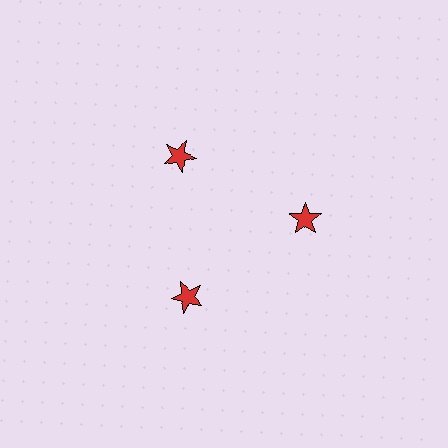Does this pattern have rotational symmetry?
Yes, this pattern has 3-fold rotational symmetry. It looks the same after rotating 120 degrees around the center.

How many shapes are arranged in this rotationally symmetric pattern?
There are 3 shapes, arranged in 3 groups of 1.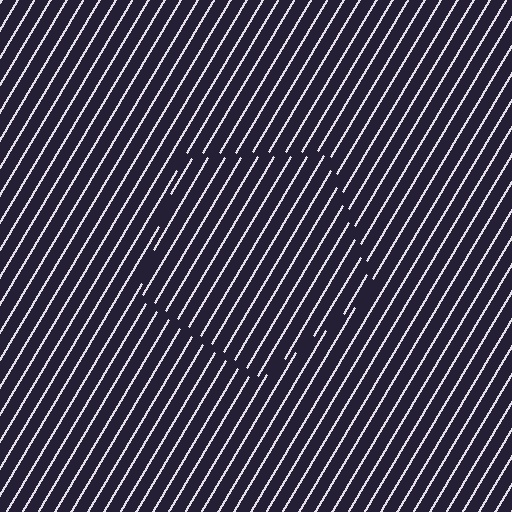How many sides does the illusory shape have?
5 sides — the line-ends trace a pentagon.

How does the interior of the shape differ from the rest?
The interior of the shape contains the same grating, shifted by half a period — the contour is defined by the phase discontinuity where line-ends from the inner and outer gratings abut.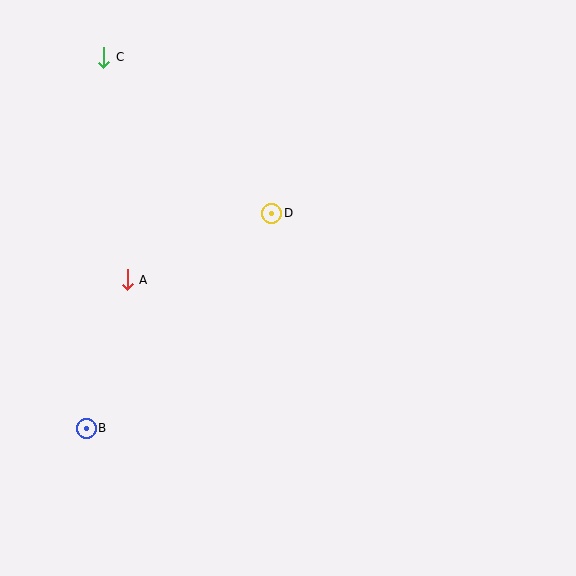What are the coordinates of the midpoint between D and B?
The midpoint between D and B is at (179, 321).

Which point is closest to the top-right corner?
Point D is closest to the top-right corner.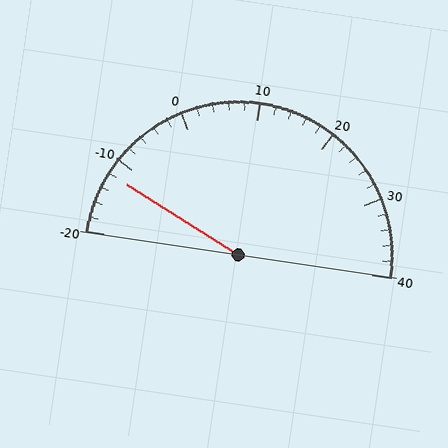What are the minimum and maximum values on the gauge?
The gauge ranges from -20 to 40.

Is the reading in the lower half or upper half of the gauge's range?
The reading is in the lower half of the range (-20 to 40).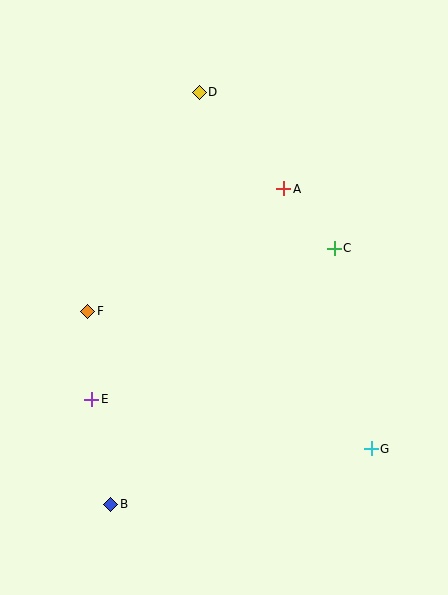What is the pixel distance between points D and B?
The distance between D and B is 422 pixels.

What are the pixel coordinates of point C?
Point C is at (334, 248).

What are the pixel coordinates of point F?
Point F is at (88, 311).